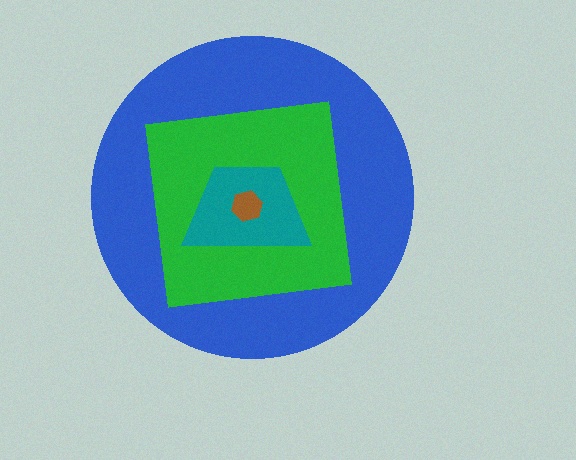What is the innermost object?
The brown hexagon.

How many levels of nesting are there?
4.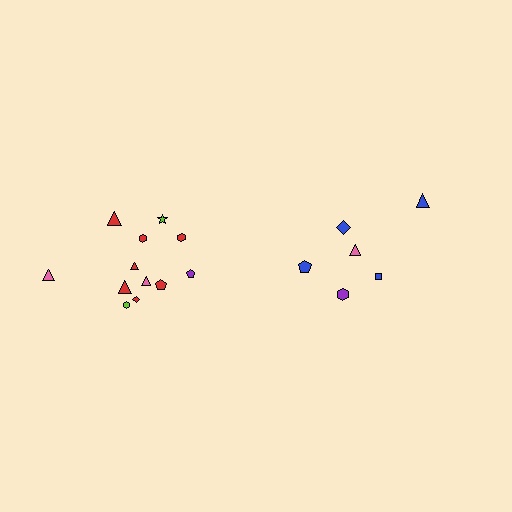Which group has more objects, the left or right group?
The left group.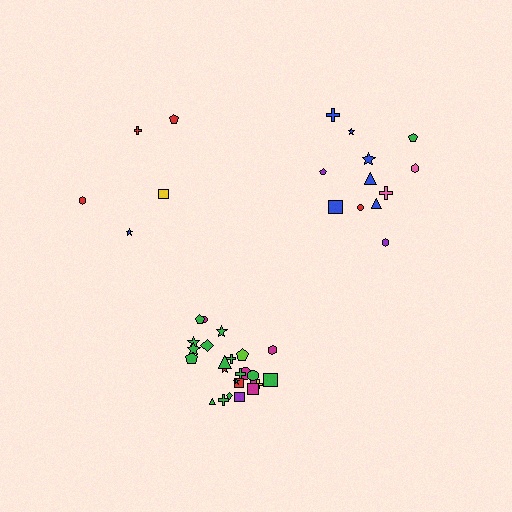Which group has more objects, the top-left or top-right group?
The top-right group.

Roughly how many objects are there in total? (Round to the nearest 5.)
Roughly 40 objects in total.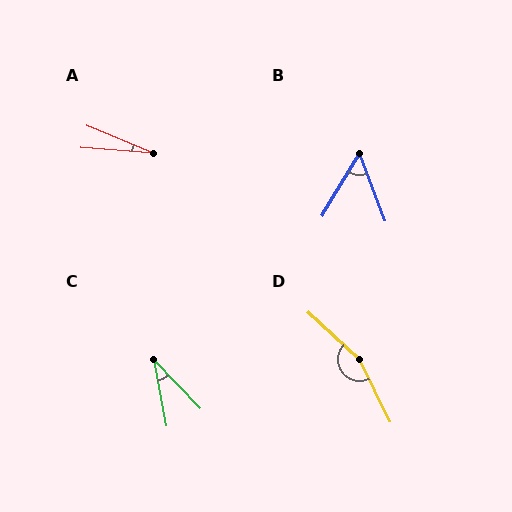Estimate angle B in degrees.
Approximately 52 degrees.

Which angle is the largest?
D, at approximately 159 degrees.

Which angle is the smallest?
A, at approximately 18 degrees.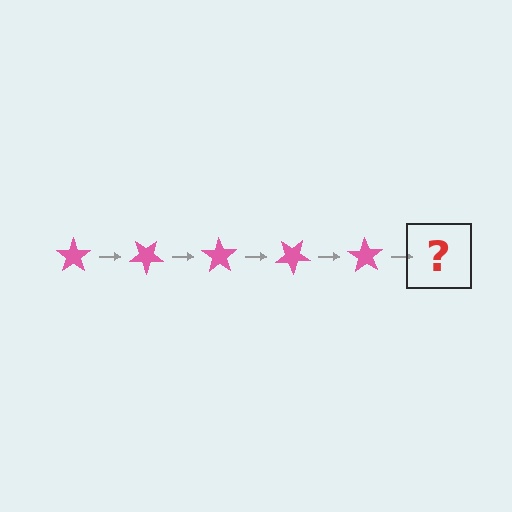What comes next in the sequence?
The next element should be a pink star rotated 175 degrees.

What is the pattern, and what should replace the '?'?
The pattern is that the star rotates 35 degrees each step. The '?' should be a pink star rotated 175 degrees.